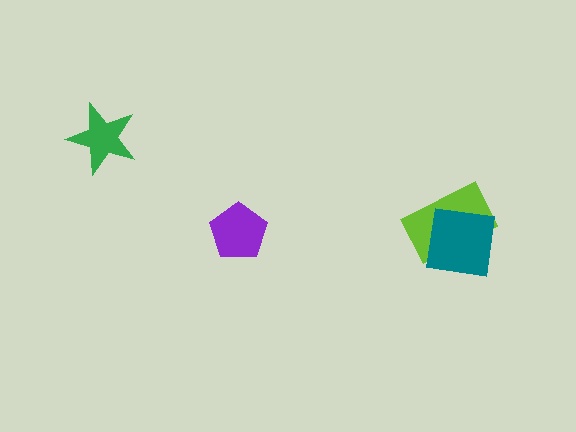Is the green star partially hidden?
No, no other shape covers it.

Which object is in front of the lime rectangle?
The teal square is in front of the lime rectangle.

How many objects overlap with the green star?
0 objects overlap with the green star.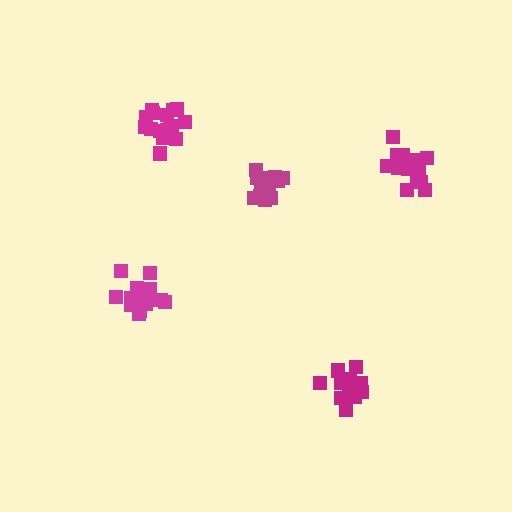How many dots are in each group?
Group 1: 16 dots, Group 2: 19 dots, Group 3: 17 dots, Group 4: 17 dots, Group 5: 18 dots (87 total).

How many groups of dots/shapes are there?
There are 5 groups.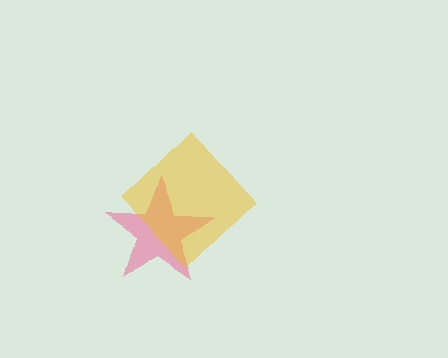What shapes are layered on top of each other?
The layered shapes are: a pink star, a yellow diamond.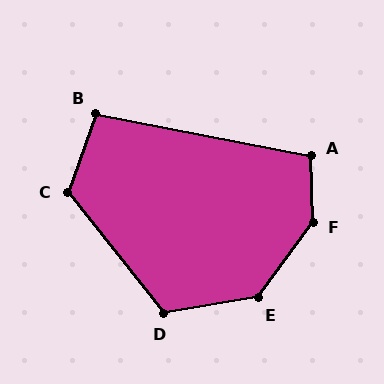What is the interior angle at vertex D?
Approximately 119 degrees (obtuse).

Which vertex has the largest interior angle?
F, at approximately 143 degrees.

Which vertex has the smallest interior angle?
B, at approximately 98 degrees.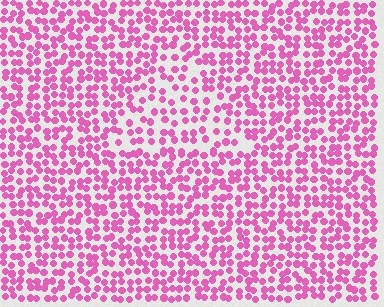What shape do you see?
I see a triangle.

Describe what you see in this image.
The image contains small pink elements arranged at two different densities. A triangle-shaped region is visible where the elements are less densely packed than the surrounding area.